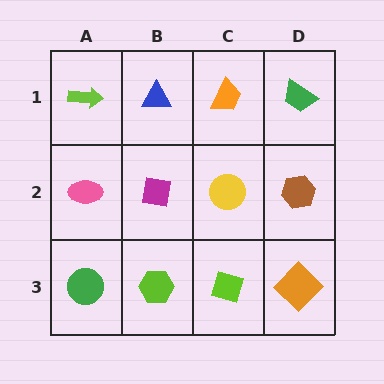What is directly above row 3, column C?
A yellow circle.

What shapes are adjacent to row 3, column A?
A pink ellipse (row 2, column A), a lime hexagon (row 3, column B).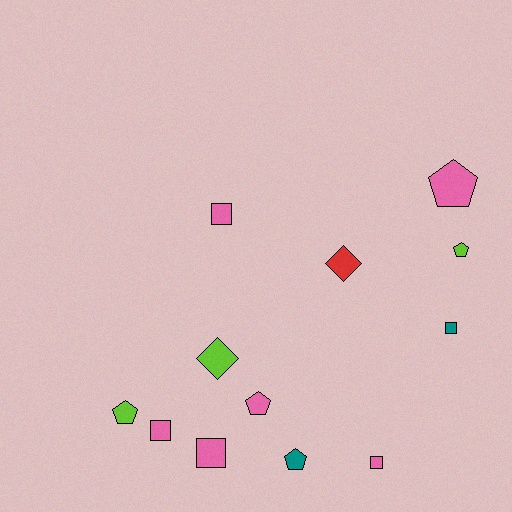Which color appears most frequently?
Pink, with 6 objects.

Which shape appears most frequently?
Pentagon, with 5 objects.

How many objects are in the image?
There are 12 objects.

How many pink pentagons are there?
There are 2 pink pentagons.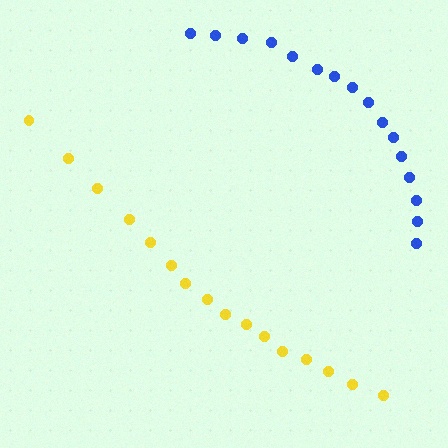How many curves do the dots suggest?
There are 2 distinct paths.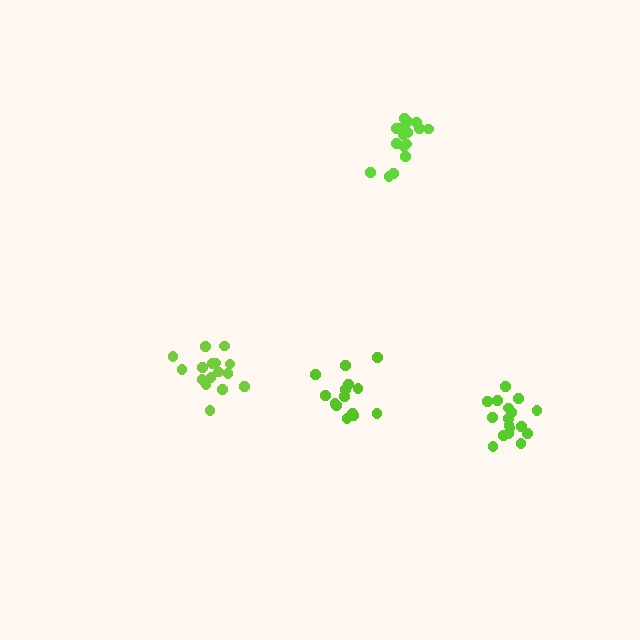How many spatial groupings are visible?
There are 4 spatial groupings.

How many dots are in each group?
Group 1: 14 dots, Group 2: 16 dots, Group 3: 17 dots, Group 4: 17 dots (64 total).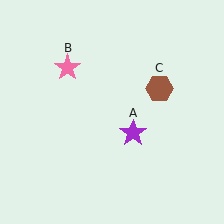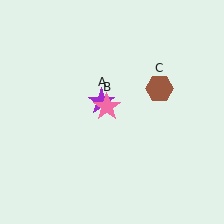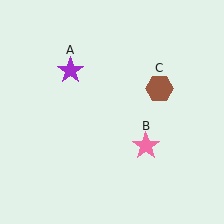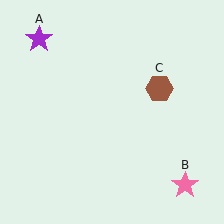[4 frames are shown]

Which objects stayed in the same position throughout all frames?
Brown hexagon (object C) remained stationary.